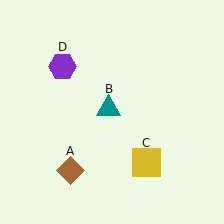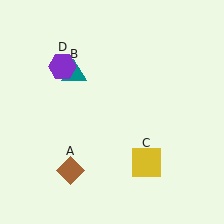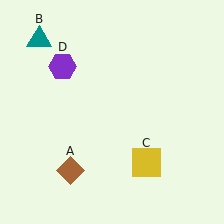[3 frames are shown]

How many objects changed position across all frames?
1 object changed position: teal triangle (object B).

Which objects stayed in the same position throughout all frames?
Brown diamond (object A) and yellow square (object C) and purple hexagon (object D) remained stationary.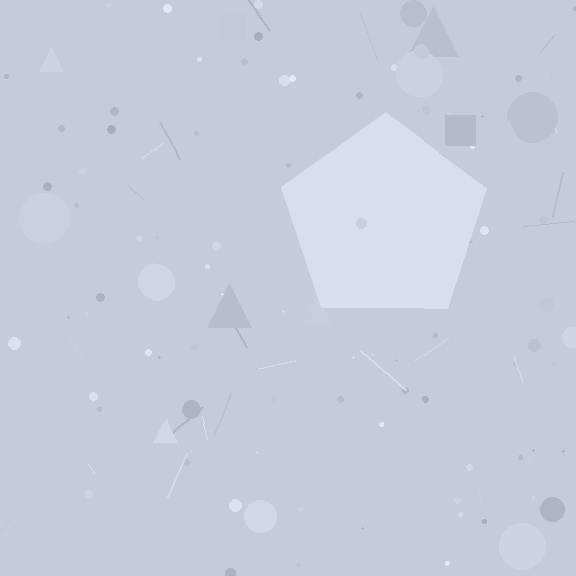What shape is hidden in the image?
A pentagon is hidden in the image.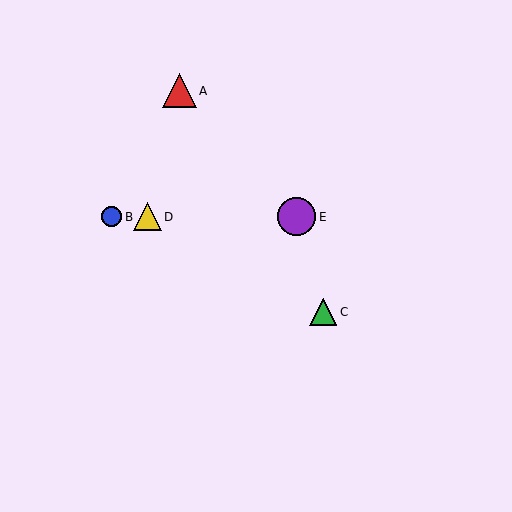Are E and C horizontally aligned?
No, E is at y≈217 and C is at y≈312.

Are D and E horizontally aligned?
Yes, both are at y≈217.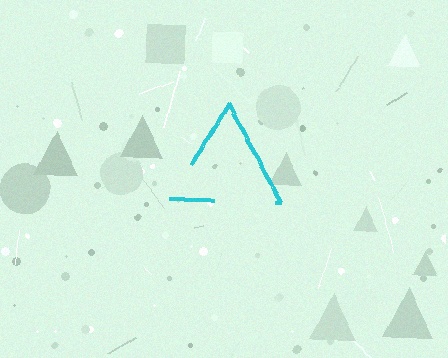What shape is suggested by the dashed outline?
The dashed outline suggests a triangle.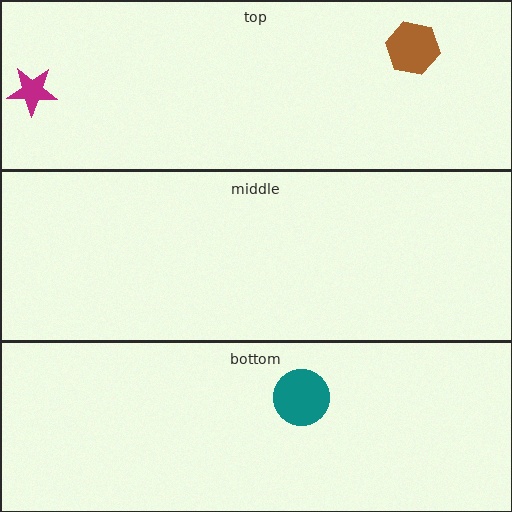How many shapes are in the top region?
2.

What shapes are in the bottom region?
The teal circle.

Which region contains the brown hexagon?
The top region.